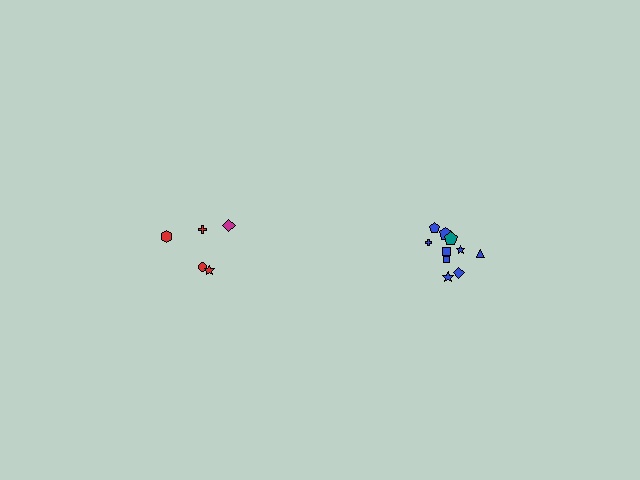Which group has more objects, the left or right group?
The right group.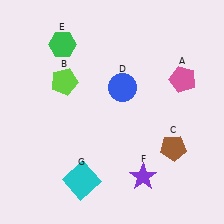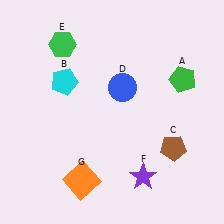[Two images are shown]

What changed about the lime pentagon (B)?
In Image 1, B is lime. In Image 2, it changed to cyan.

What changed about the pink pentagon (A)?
In Image 1, A is pink. In Image 2, it changed to green.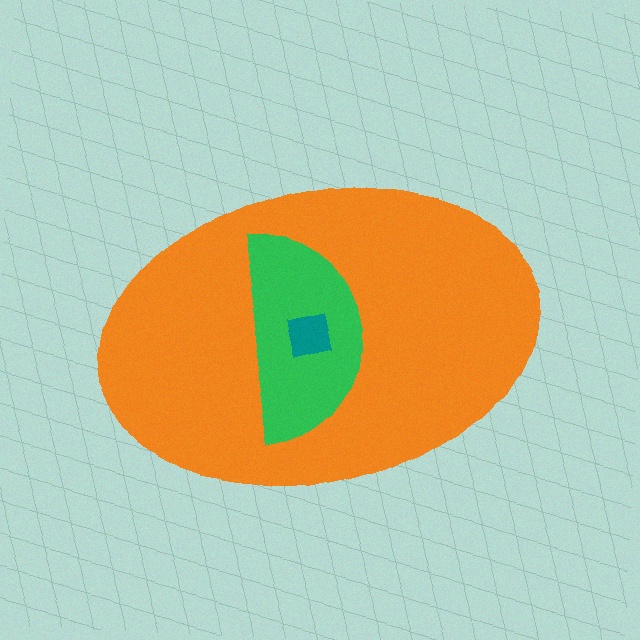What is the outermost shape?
The orange ellipse.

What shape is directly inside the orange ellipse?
The green semicircle.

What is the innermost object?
The teal square.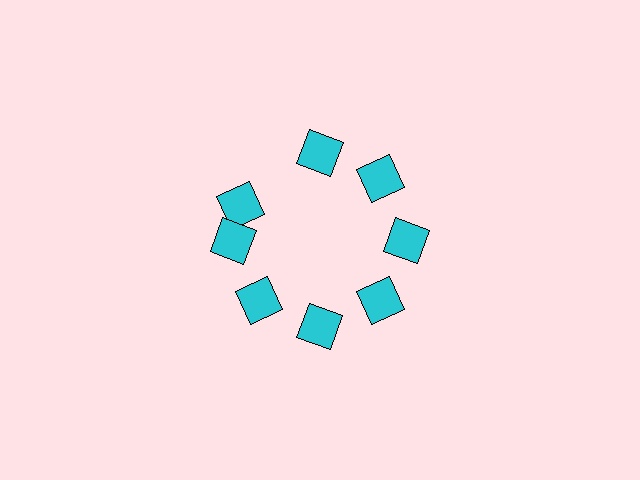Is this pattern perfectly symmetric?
No. The 8 cyan squares are arranged in a ring, but one element near the 10 o'clock position is rotated out of alignment along the ring, breaking the 8-fold rotational symmetry.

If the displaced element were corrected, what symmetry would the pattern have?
It would have 8-fold rotational symmetry — the pattern would map onto itself every 45 degrees.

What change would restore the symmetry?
The symmetry would be restored by rotating it back into even spacing with its neighbors so that all 8 squares sit at equal angles and equal distance from the center.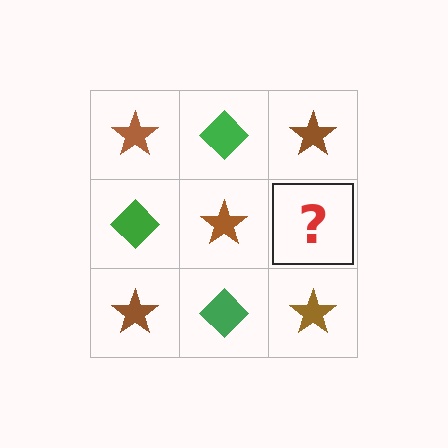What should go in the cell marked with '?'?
The missing cell should contain a green diamond.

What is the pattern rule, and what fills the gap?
The rule is that it alternates brown star and green diamond in a checkerboard pattern. The gap should be filled with a green diamond.